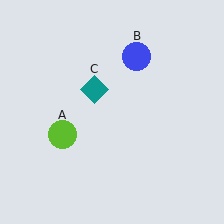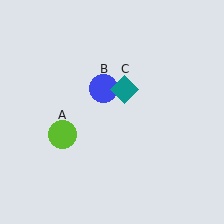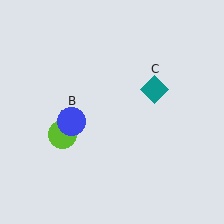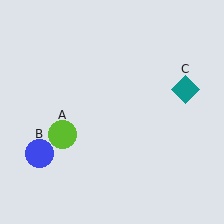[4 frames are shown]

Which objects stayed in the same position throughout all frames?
Lime circle (object A) remained stationary.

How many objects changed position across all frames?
2 objects changed position: blue circle (object B), teal diamond (object C).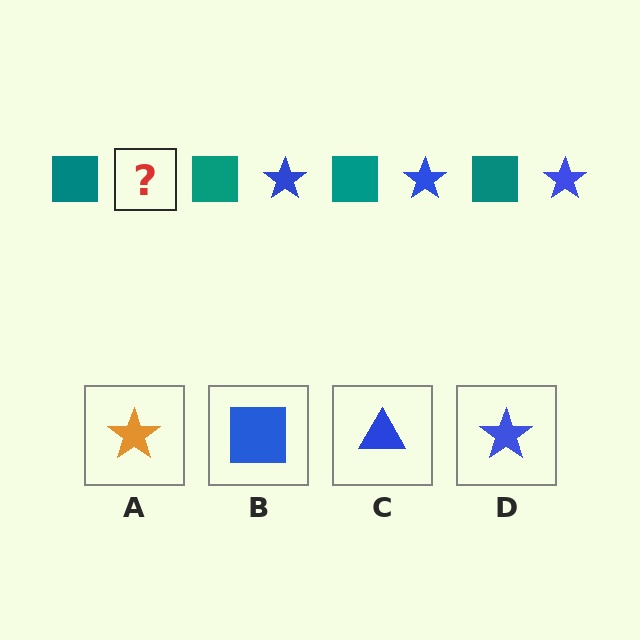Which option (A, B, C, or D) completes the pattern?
D.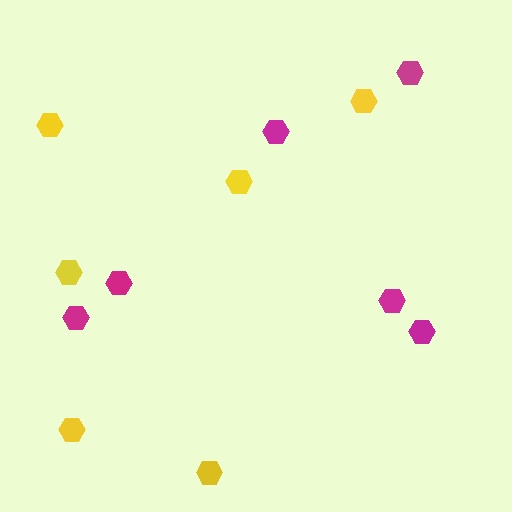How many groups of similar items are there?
There are 2 groups: one group of yellow hexagons (6) and one group of magenta hexagons (6).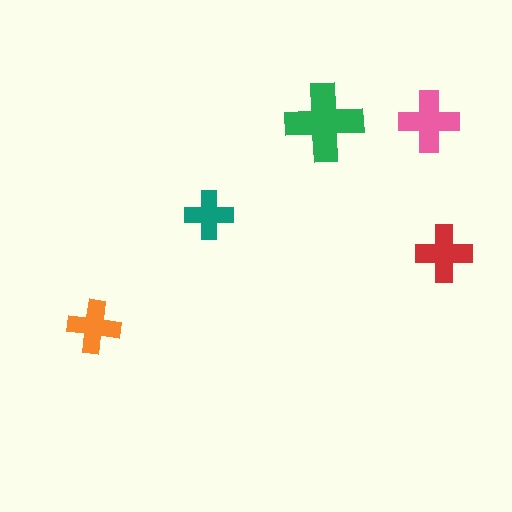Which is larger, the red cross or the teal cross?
The red one.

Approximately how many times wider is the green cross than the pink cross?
About 1.5 times wider.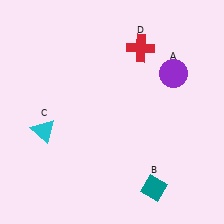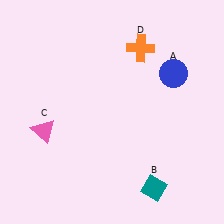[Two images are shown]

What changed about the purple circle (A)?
In Image 1, A is purple. In Image 2, it changed to blue.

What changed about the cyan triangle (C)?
In Image 1, C is cyan. In Image 2, it changed to pink.